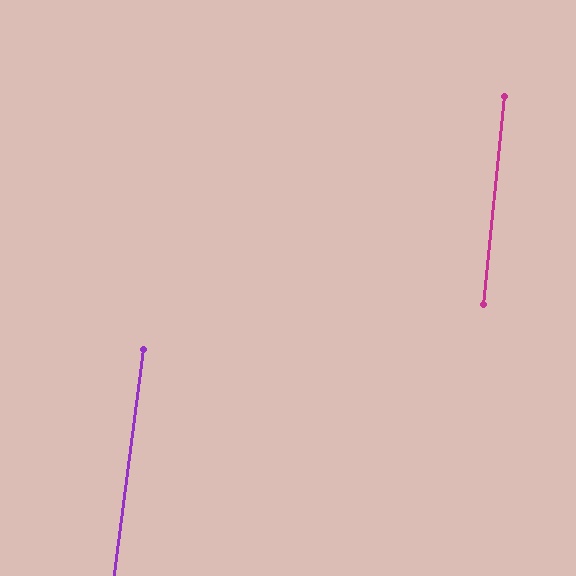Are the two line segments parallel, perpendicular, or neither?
Parallel — their directions differ by only 1.7°.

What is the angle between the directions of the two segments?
Approximately 2 degrees.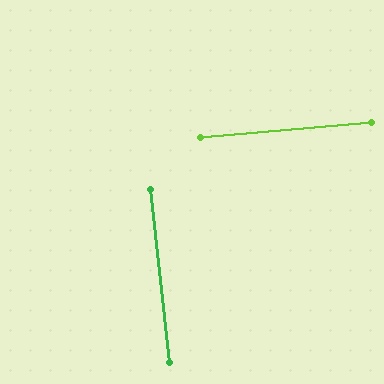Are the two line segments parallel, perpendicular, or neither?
Perpendicular — they meet at approximately 89°.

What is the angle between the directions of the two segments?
Approximately 89 degrees.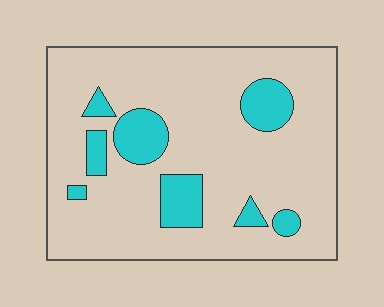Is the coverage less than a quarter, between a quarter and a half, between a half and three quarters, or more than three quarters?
Less than a quarter.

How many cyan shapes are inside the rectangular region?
8.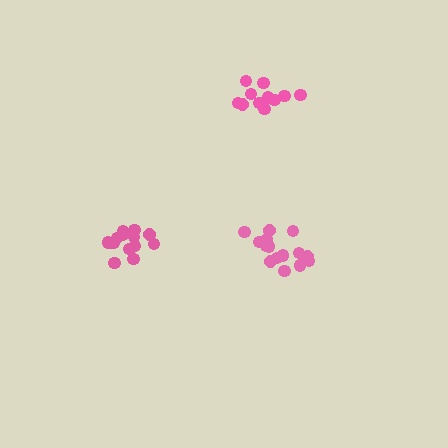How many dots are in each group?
Group 1: 14 dots, Group 2: 15 dots, Group 3: 11 dots (40 total).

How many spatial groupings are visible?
There are 3 spatial groupings.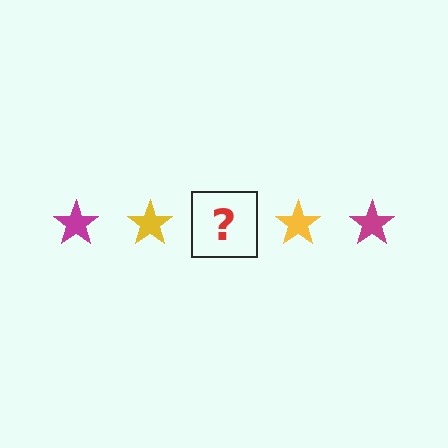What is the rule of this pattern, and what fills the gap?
The rule is that the pattern cycles through magenta, yellow stars. The gap should be filled with a magenta star.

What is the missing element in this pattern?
The missing element is a magenta star.